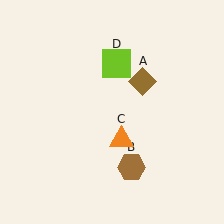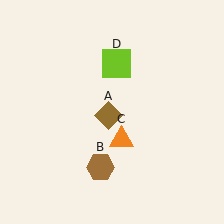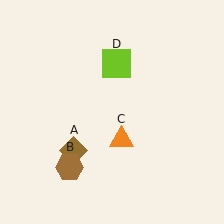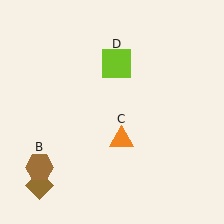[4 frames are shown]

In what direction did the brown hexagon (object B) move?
The brown hexagon (object B) moved left.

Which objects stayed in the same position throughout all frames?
Orange triangle (object C) and lime square (object D) remained stationary.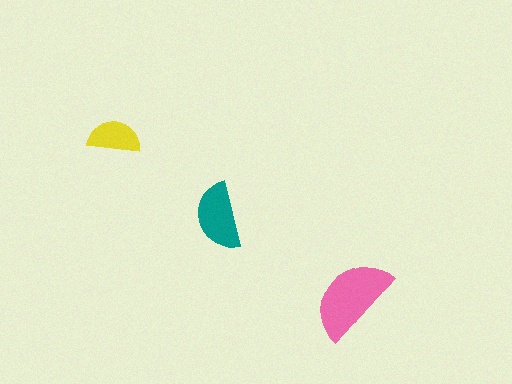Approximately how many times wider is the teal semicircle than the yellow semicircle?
About 1.5 times wider.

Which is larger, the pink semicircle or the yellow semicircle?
The pink one.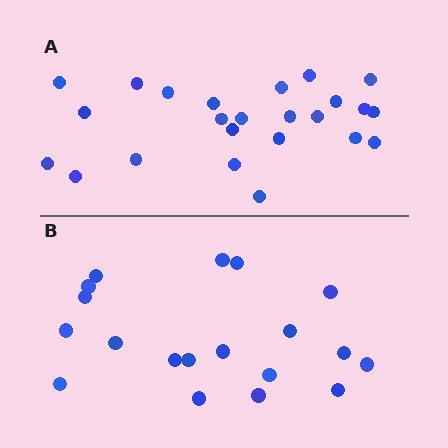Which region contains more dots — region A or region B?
Region A (the top region) has more dots.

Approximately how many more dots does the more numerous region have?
Region A has about 5 more dots than region B.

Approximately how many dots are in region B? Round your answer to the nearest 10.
About 20 dots. (The exact count is 19, which rounds to 20.)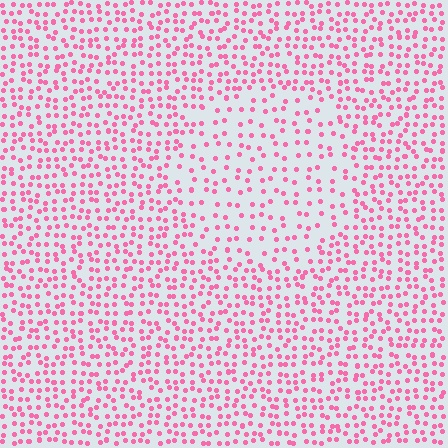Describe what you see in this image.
The image contains small pink elements arranged at two different densities. A circle-shaped region is visible where the elements are less densely packed than the surrounding area.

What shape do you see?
I see a circle.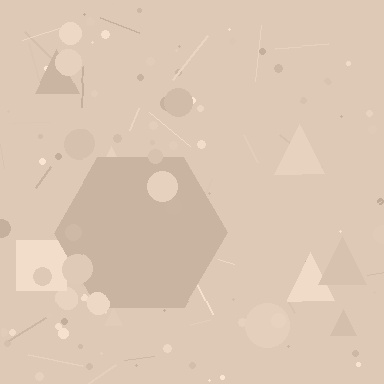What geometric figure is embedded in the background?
A hexagon is embedded in the background.